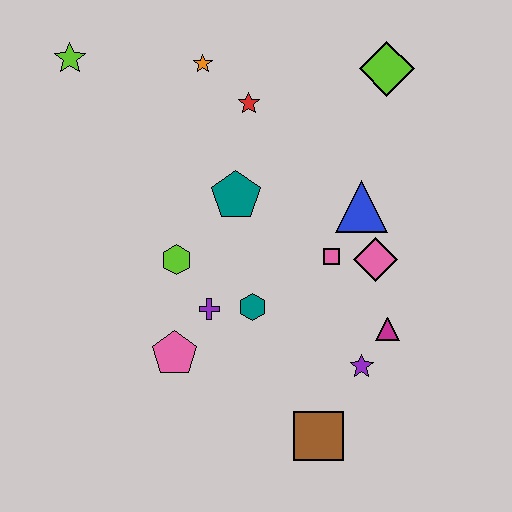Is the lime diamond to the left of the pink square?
No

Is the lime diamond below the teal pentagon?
No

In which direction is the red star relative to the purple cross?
The red star is above the purple cross.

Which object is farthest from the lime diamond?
The brown square is farthest from the lime diamond.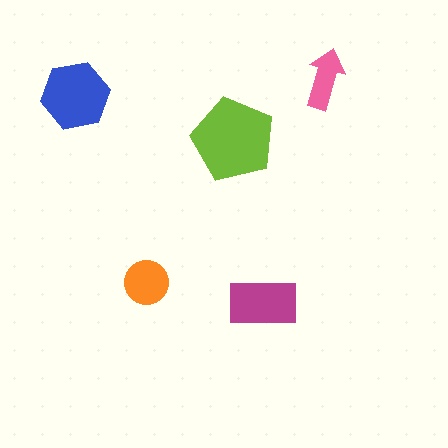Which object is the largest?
The lime pentagon.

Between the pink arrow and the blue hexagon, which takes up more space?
The blue hexagon.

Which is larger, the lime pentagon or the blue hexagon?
The lime pentagon.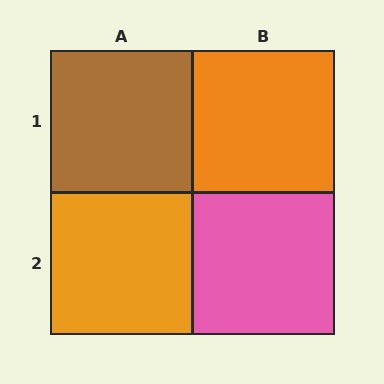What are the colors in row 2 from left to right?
Orange, pink.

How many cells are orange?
2 cells are orange.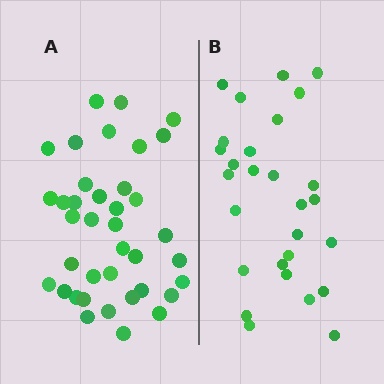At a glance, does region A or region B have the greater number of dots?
Region A (the left region) has more dots.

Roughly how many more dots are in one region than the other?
Region A has roughly 10 or so more dots than region B.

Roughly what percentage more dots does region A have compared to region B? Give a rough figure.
About 35% more.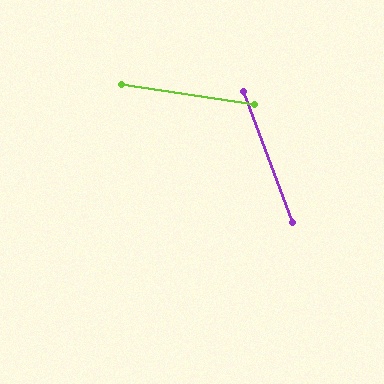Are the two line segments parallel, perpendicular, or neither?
Neither parallel nor perpendicular — they differ by about 61°.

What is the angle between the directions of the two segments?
Approximately 61 degrees.